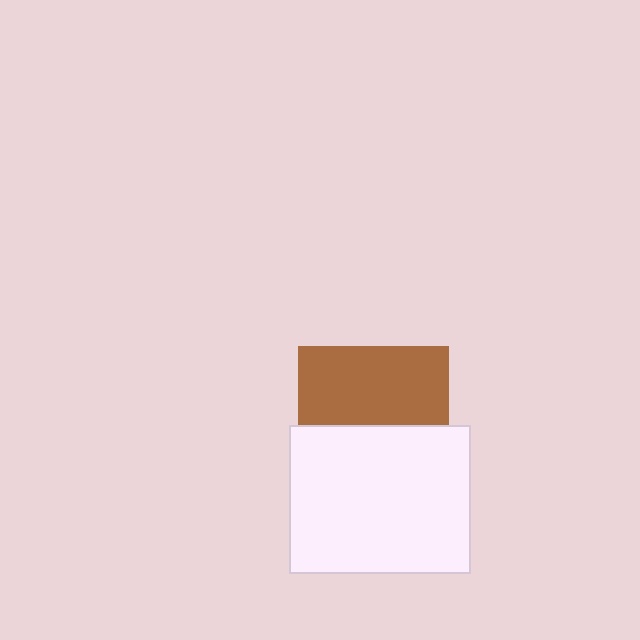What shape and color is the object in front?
The object in front is a white rectangle.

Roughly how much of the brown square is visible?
About half of it is visible (roughly 53%).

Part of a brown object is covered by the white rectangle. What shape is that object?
It is a square.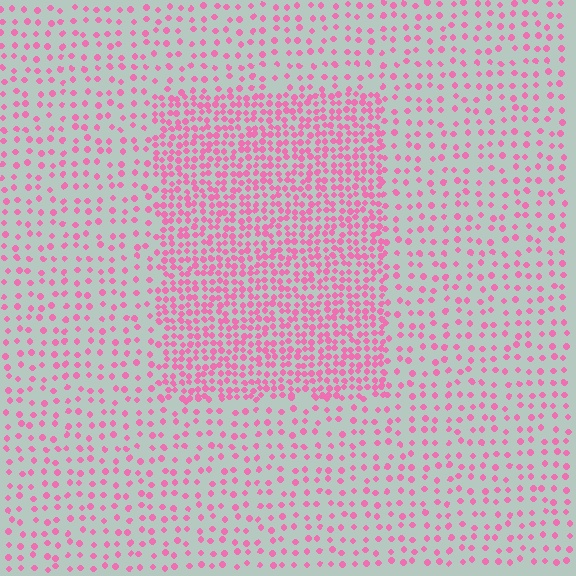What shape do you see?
I see a rectangle.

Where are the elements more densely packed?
The elements are more densely packed inside the rectangle boundary.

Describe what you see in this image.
The image contains small pink elements arranged at two different densities. A rectangle-shaped region is visible where the elements are more densely packed than the surrounding area.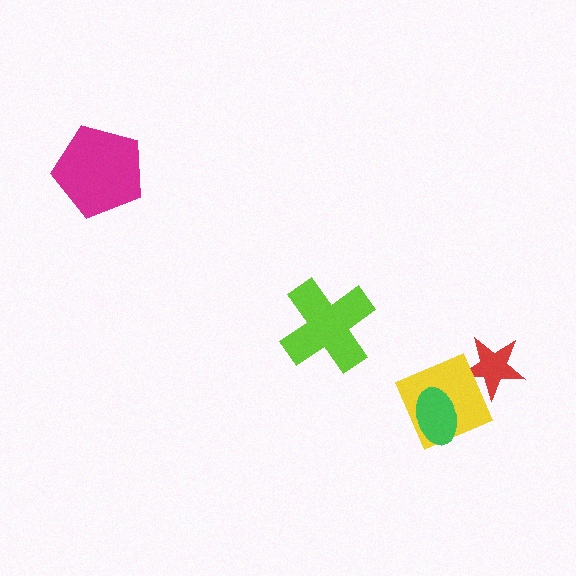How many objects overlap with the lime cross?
0 objects overlap with the lime cross.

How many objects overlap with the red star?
1 object overlaps with the red star.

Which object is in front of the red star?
The yellow square is in front of the red star.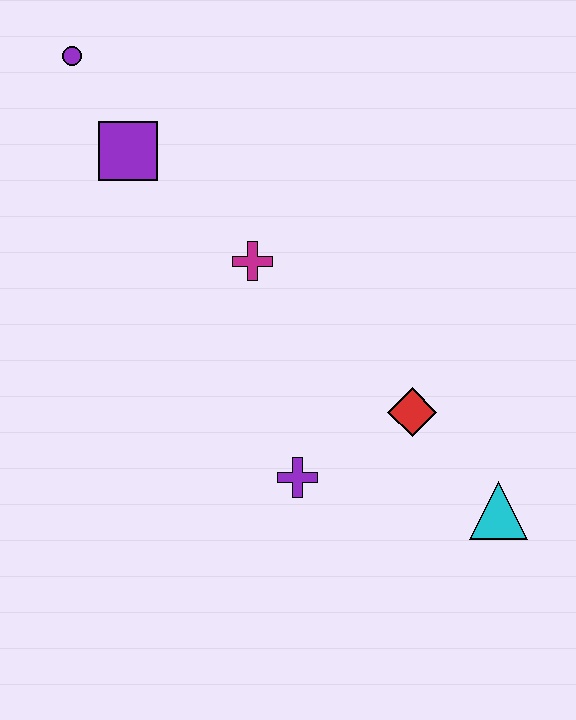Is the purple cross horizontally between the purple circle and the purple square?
No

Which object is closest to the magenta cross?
The purple square is closest to the magenta cross.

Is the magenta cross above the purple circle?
No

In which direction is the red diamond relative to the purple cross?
The red diamond is to the right of the purple cross.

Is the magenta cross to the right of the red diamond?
No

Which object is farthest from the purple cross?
The purple circle is farthest from the purple cross.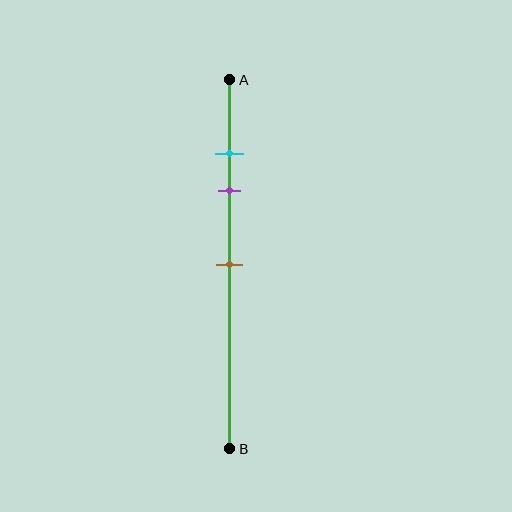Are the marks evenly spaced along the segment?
No, the marks are not evenly spaced.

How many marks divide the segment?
There are 3 marks dividing the segment.